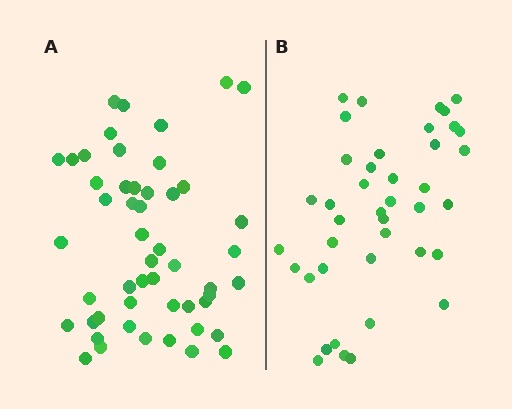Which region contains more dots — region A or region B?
Region A (the left region) has more dots.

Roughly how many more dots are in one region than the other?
Region A has roughly 10 or so more dots than region B.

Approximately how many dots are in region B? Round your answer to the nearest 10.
About 40 dots. (The exact count is 41, which rounds to 40.)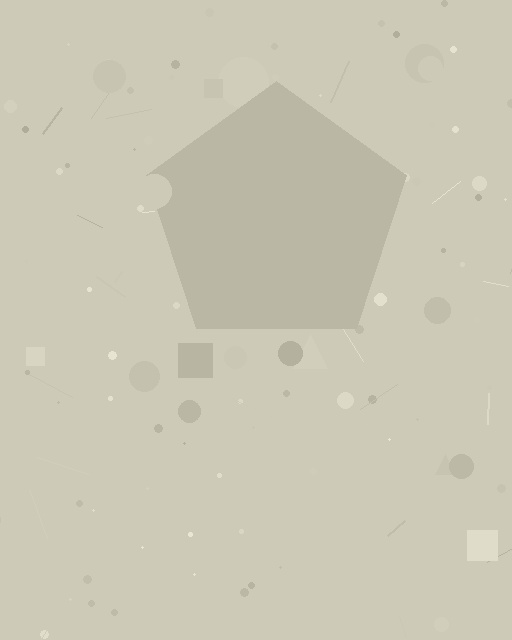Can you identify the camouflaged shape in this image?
The camouflaged shape is a pentagon.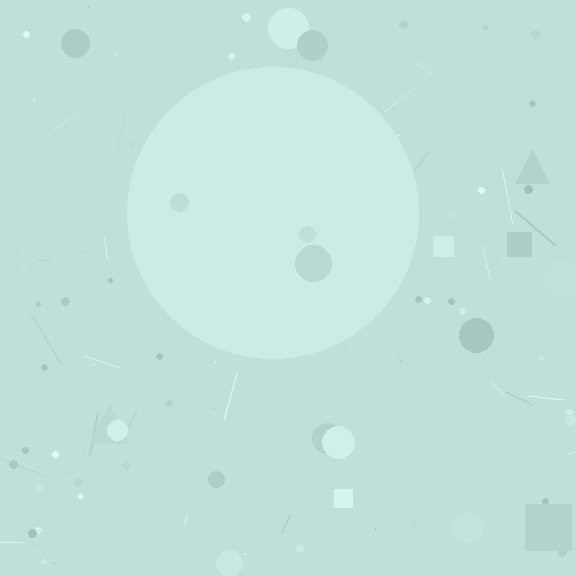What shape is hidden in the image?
A circle is hidden in the image.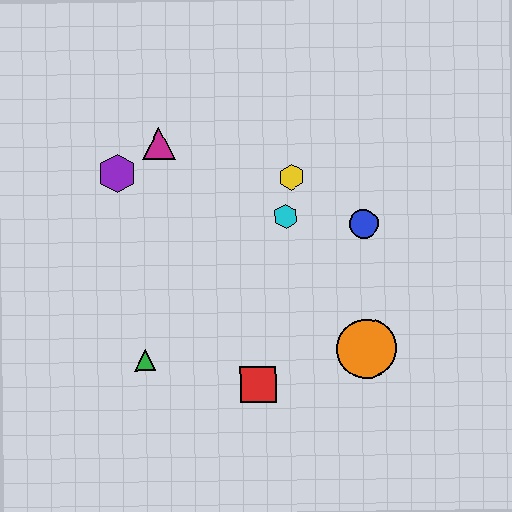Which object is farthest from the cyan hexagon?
The green triangle is farthest from the cyan hexagon.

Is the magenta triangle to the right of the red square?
No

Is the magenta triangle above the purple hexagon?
Yes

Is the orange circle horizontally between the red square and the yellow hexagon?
No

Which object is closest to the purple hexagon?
The magenta triangle is closest to the purple hexagon.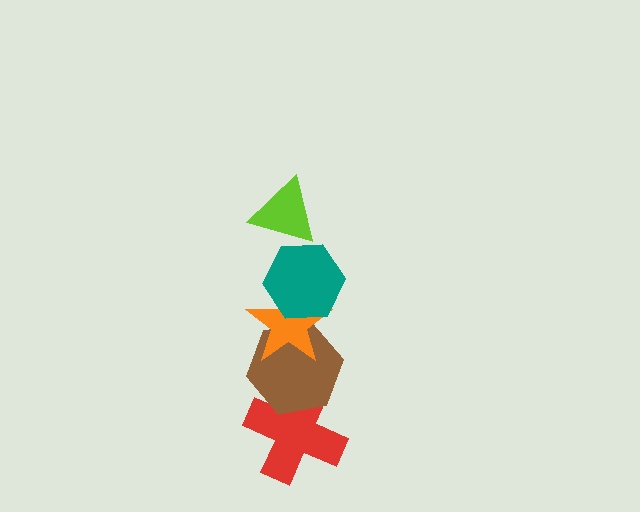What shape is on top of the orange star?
The teal hexagon is on top of the orange star.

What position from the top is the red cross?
The red cross is 5th from the top.